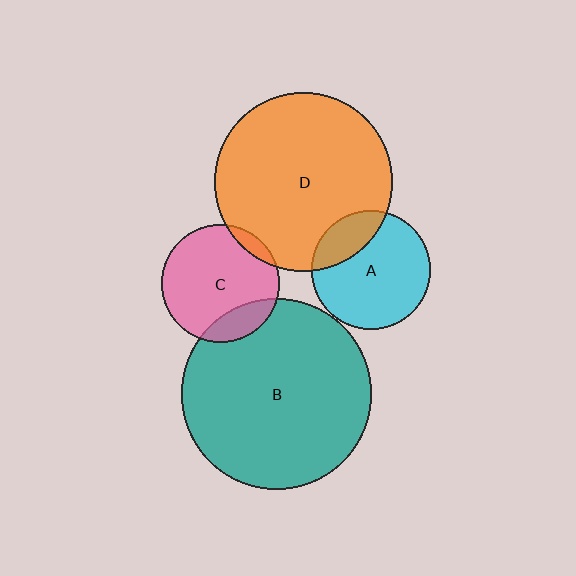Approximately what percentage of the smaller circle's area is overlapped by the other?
Approximately 5%.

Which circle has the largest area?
Circle B (teal).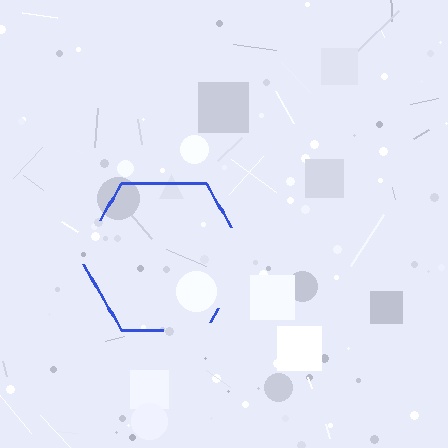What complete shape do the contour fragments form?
The contour fragments form a hexagon.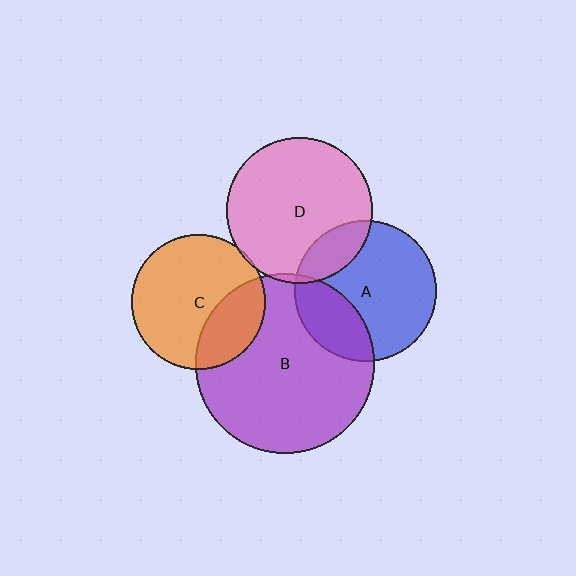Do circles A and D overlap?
Yes.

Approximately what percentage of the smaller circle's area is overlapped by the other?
Approximately 15%.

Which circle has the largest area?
Circle B (purple).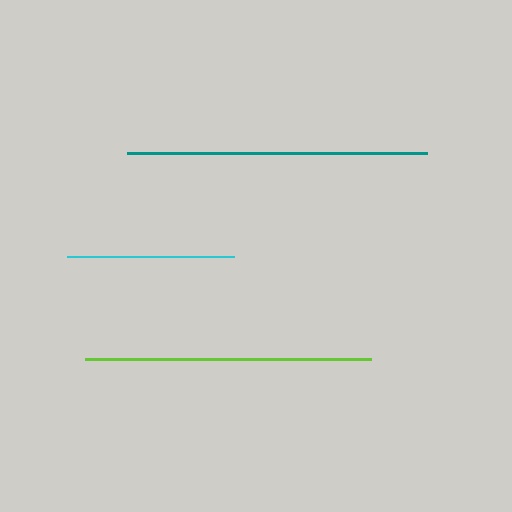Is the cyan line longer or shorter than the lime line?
The lime line is longer than the cyan line.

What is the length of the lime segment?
The lime segment is approximately 287 pixels long.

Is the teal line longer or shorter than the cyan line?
The teal line is longer than the cyan line.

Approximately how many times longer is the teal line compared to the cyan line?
The teal line is approximately 1.8 times the length of the cyan line.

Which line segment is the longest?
The teal line is the longest at approximately 300 pixels.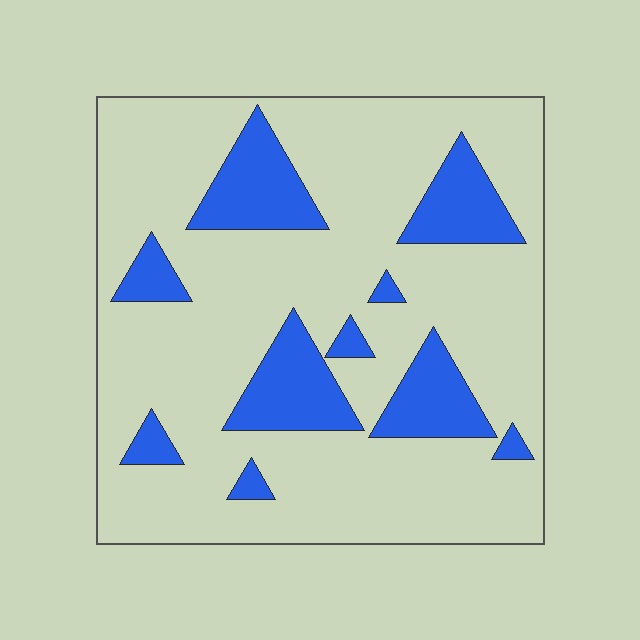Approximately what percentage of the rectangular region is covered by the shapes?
Approximately 20%.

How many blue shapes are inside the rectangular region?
10.